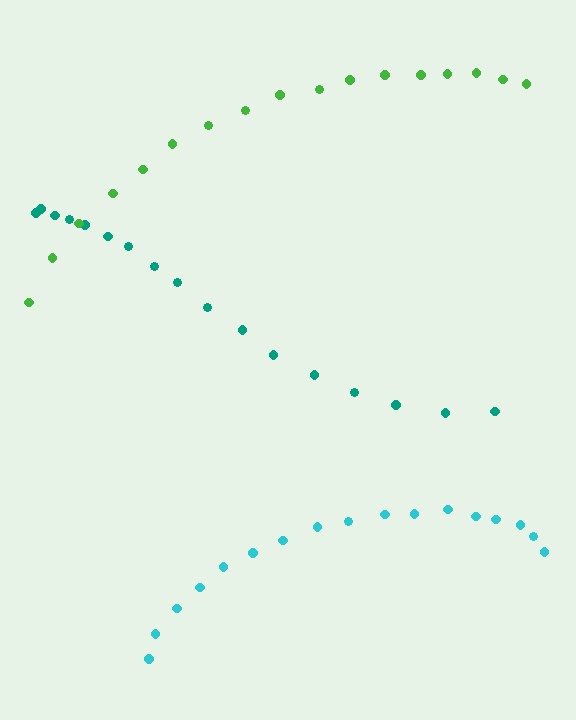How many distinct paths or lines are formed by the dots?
There are 3 distinct paths.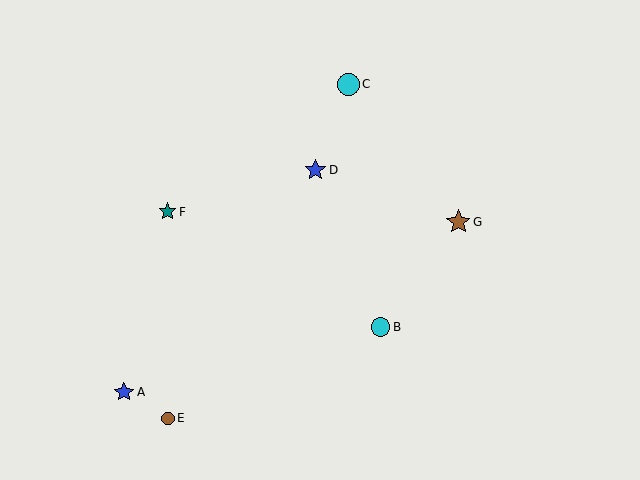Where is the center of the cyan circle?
The center of the cyan circle is at (348, 84).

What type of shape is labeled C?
Shape C is a cyan circle.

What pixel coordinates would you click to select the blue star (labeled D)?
Click at (315, 170) to select the blue star D.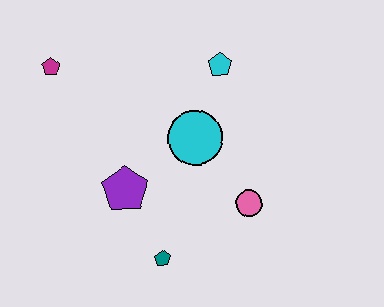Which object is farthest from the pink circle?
The magenta pentagon is farthest from the pink circle.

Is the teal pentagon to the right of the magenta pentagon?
Yes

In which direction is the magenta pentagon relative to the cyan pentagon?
The magenta pentagon is to the left of the cyan pentagon.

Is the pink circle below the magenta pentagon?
Yes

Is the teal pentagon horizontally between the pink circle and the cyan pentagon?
No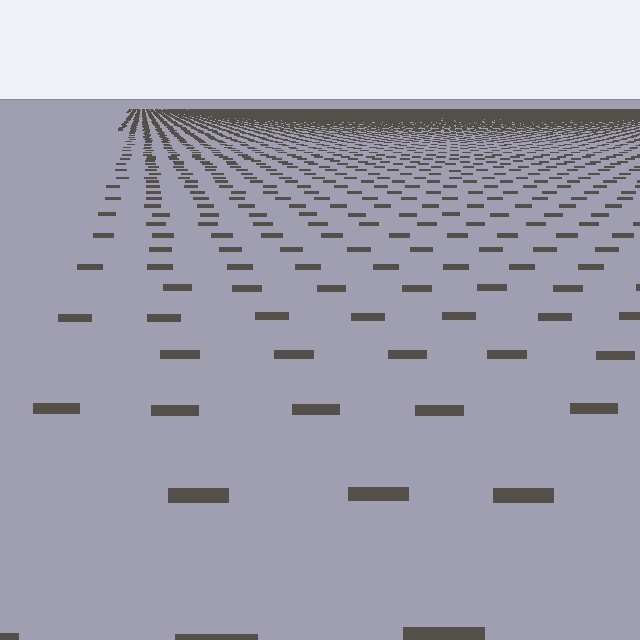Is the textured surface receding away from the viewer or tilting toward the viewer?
The surface is receding away from the viewer. Texture elements get smaller and denser toward the top.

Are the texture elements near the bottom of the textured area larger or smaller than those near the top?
Larger. Near the bottom, elements are closer to the viewer and appear at a bigger on-screen size.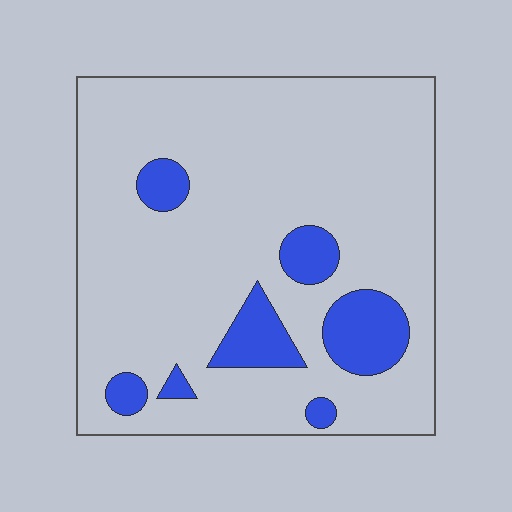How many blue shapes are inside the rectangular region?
7.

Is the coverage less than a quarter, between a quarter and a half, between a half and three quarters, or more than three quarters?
Less than a quarter.